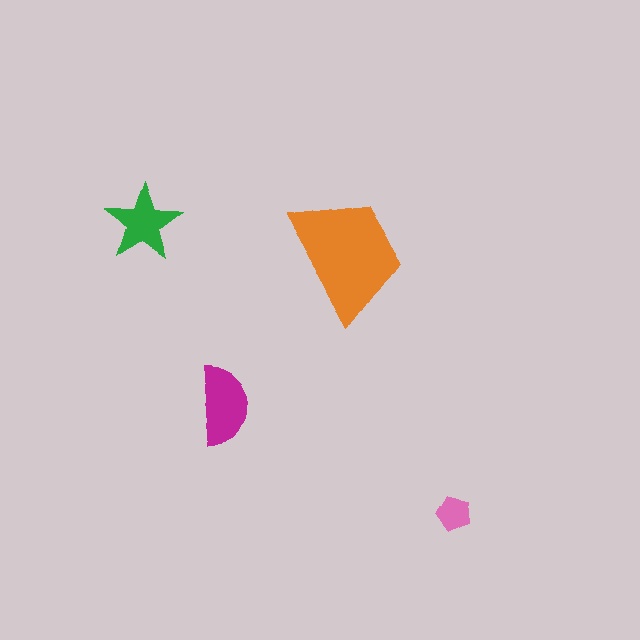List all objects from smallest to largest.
The pink pentagon, the green star, the magenta semicircle, the orange trapezoid.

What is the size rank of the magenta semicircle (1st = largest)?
2nd.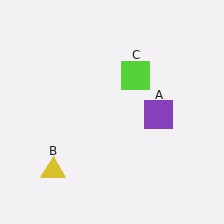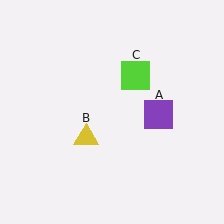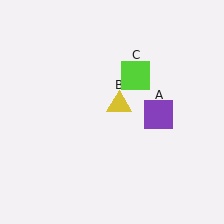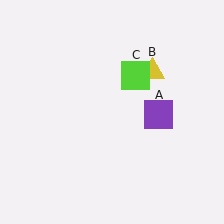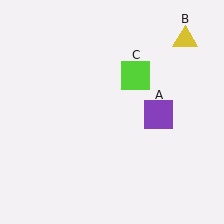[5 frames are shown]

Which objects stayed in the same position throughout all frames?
Purple square (object A) and lime square (object C) remained stationary.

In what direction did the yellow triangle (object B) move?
The yellow triangle (object B) moved up and to the right.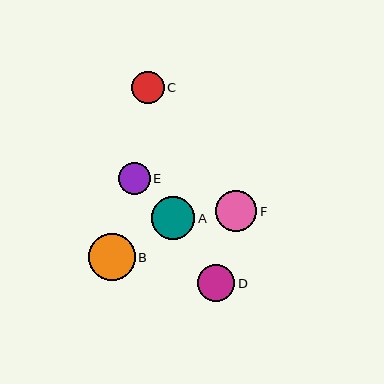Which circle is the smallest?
Circle E is the smallest with a size of approximately 32 pixels.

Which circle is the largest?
Circle B is the largest with a size of approximately 47 pixels.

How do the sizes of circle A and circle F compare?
Circle A and circle F are approximately the same size.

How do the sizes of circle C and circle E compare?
Circle C and circle E are approximately the same size.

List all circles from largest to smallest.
From largest to smallest: B, A, F, D, C, E.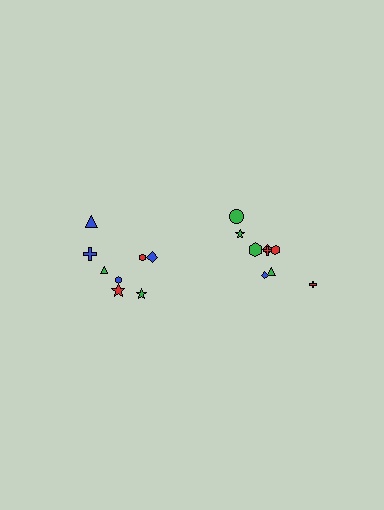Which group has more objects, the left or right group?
The right group.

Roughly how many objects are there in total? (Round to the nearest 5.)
Roughly 20 objects in total.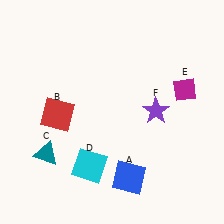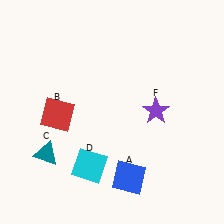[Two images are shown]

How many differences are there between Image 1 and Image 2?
There is 1 difference between the two images.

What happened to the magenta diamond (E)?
The magenta diamond (E) was removed in Image 2. It was in the top-right area of Image 1.